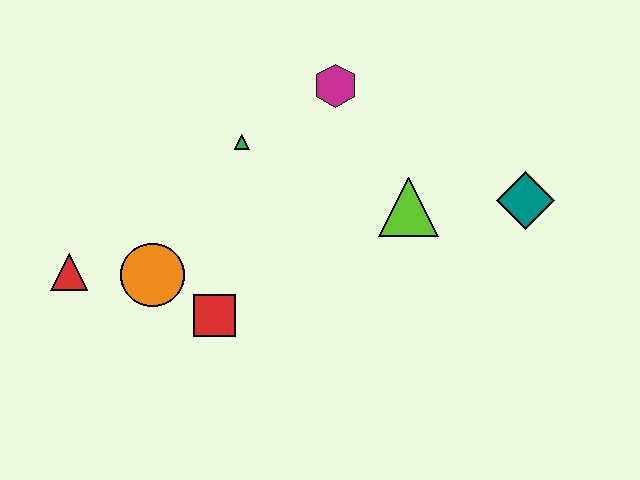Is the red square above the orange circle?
No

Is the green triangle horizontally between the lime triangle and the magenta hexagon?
No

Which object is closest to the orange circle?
The red square is closest to the orange circle.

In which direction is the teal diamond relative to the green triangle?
The teal diamond is to the right of the green triangle.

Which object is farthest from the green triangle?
The teal diamond is farthest from the green triangle.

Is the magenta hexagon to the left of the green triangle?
No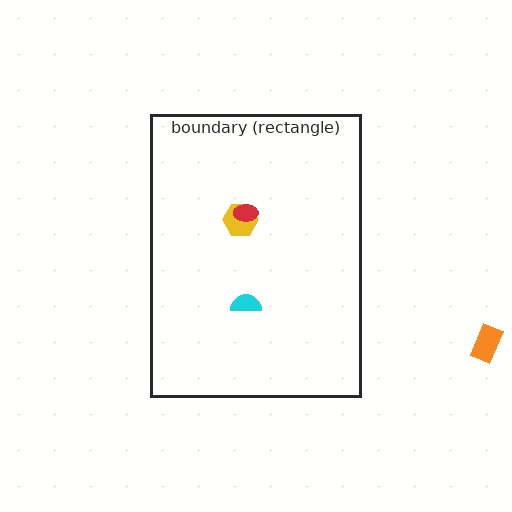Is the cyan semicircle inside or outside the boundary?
Inside.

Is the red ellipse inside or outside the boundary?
Inside.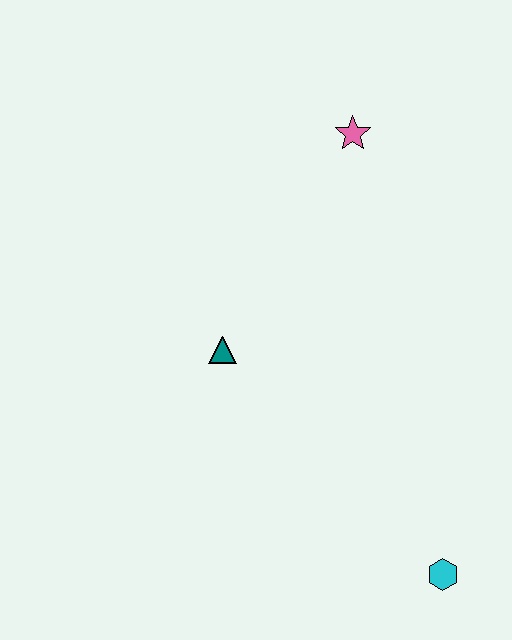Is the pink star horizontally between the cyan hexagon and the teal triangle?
Yes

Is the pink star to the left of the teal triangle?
No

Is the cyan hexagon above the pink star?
No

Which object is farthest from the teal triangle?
The cyan hexagon is farthest from the teal triangle.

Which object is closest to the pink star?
The teal triangle is closest to the pink star.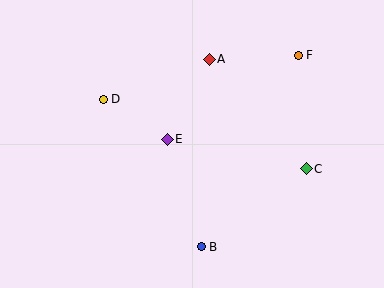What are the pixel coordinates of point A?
Point A is at (209, 59).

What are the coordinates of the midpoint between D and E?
The midpoint between D and E is at (135, 119).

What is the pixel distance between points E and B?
The distance between E and B is 112 pixels.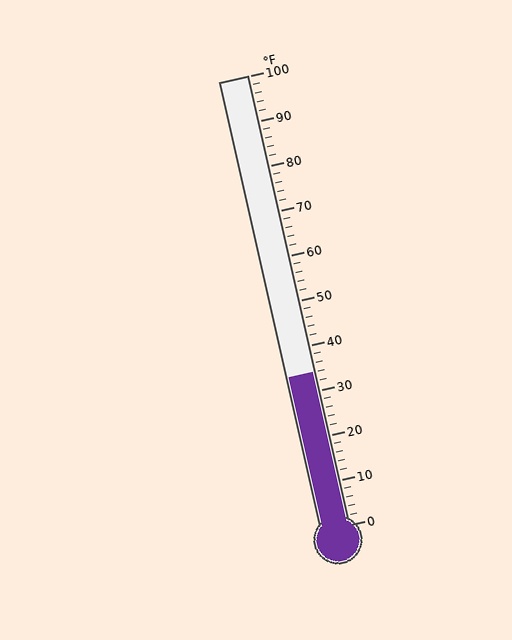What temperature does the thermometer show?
The thermometer shows approximately 34°F.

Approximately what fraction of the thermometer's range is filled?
The thermometer is filled to approximately 35% of its range.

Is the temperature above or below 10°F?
The temperature is above 10°F.